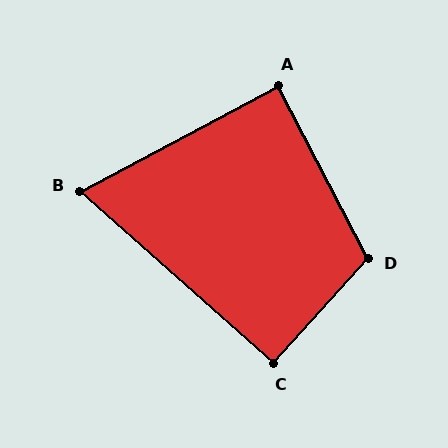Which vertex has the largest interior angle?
D, at approximately 111 degrees.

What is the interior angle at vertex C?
Approximately 90 degrees (approximately right).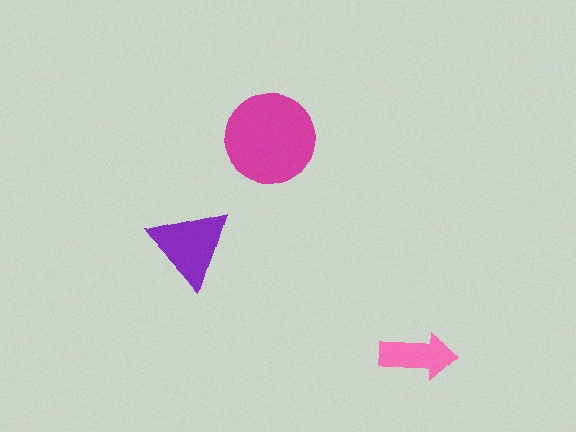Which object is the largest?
The magenta circle.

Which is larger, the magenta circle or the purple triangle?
The magenta circle.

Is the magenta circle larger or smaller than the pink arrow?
Larger.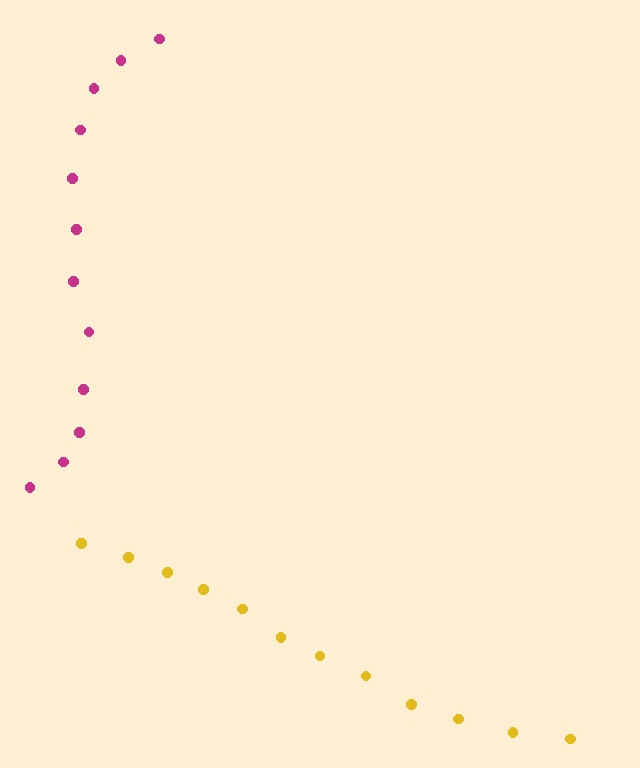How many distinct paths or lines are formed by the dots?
There are 2 distinct paths.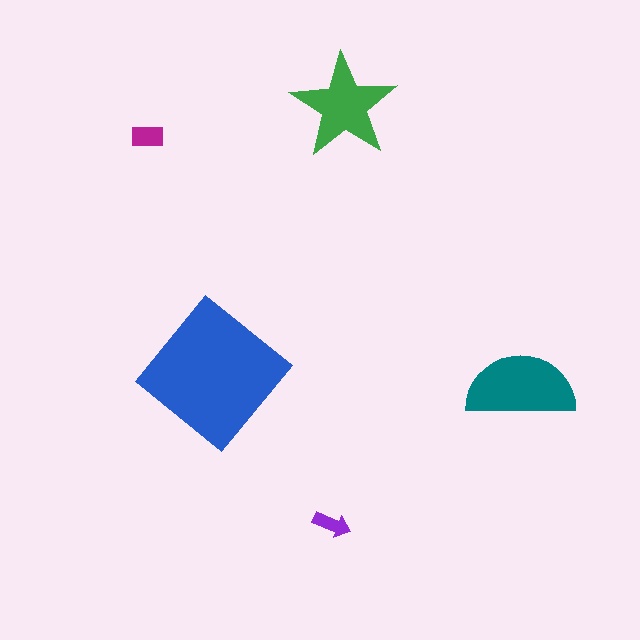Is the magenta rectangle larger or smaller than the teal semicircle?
Smaller.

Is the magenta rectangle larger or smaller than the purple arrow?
Larger.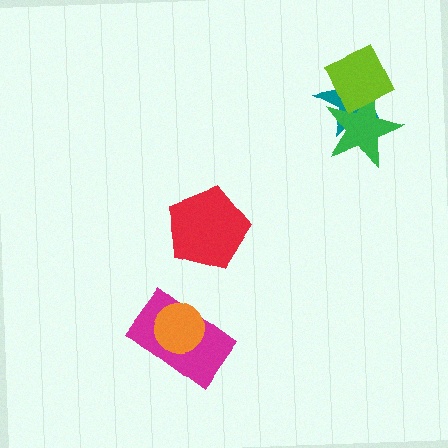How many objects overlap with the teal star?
2 objects overlap with the teal star.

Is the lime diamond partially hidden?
No, no other shape covers it.